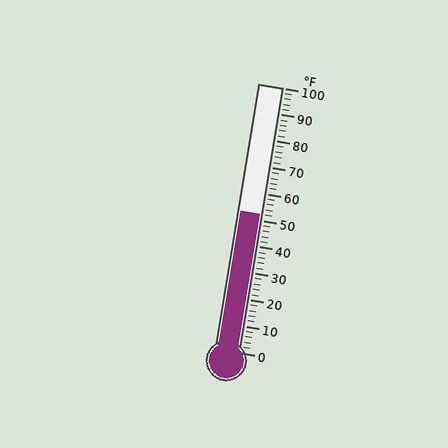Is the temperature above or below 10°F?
The temperature is above 10°F.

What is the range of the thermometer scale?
The thermometer scale ranges from 0°F to 100°F.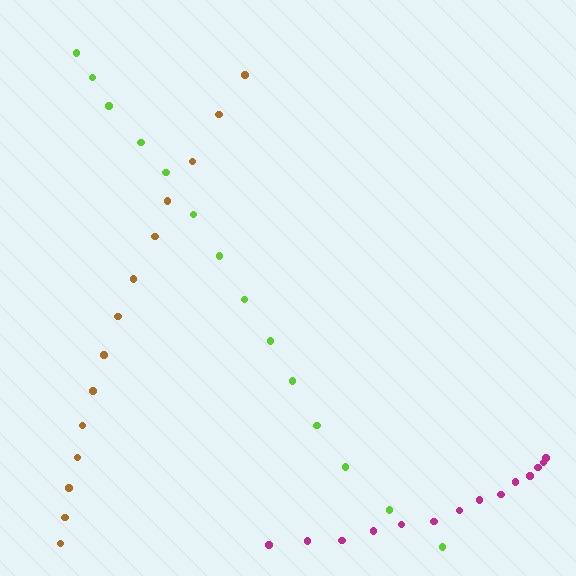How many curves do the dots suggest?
There are 3 distinct paths.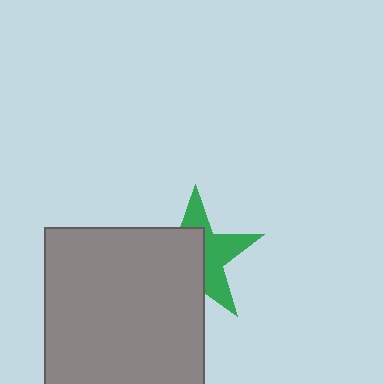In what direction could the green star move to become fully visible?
The green star could move toward the upper-right. That would shift it out from behind the gray rectangle entirely.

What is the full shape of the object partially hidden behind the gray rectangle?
The partially hidden object is a green star.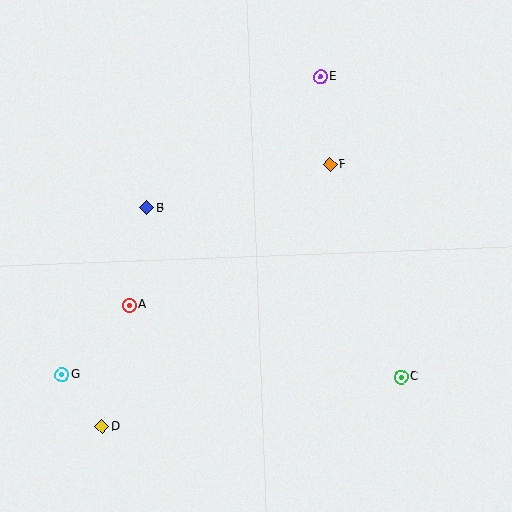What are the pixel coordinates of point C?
Point C is at (401, 377).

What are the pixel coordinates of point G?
Point G is at (62, 375).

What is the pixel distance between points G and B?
The distance between G and B is 187 pixels.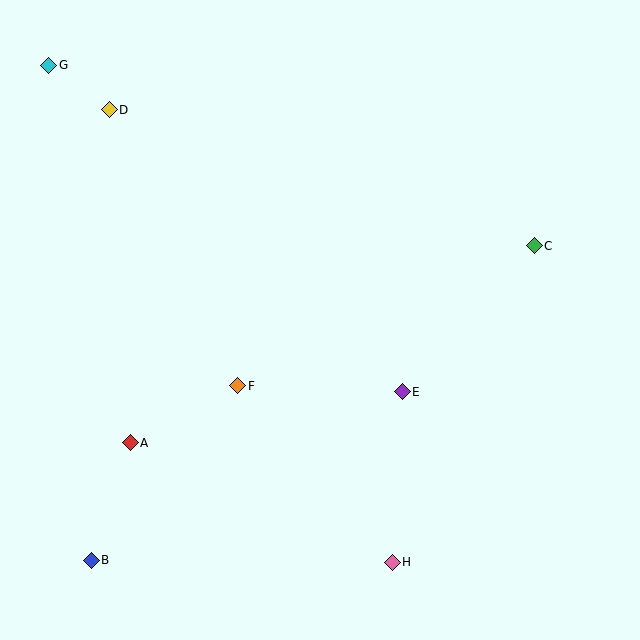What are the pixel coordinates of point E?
Point E is at (402, 392).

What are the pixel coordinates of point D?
Point D is at (109, 110).